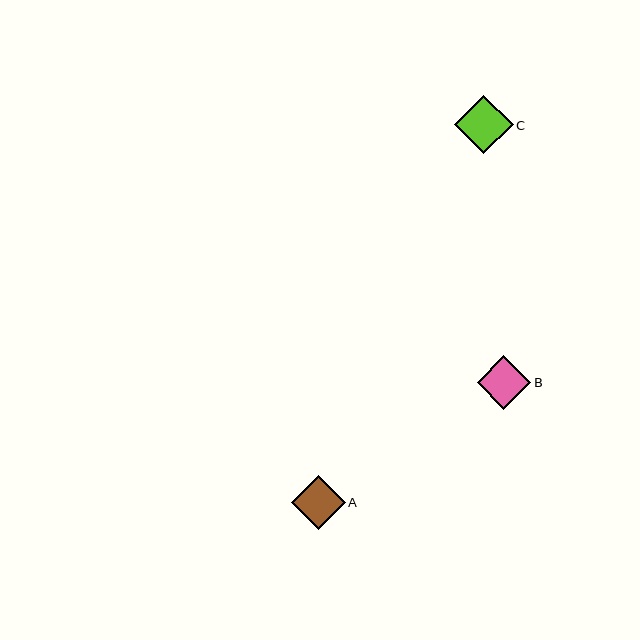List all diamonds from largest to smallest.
From largest to smallest: C, A, B.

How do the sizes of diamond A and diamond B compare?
Diamond A and diamond B are approximately the same size.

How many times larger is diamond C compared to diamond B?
Diamond C is approximately 1.1 times the size of diamond B.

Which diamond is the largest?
Diamond C is the largest with a size of approximately 59 pixels.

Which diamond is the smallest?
Diamond B is the smallest with a size of approximately 53 pixels.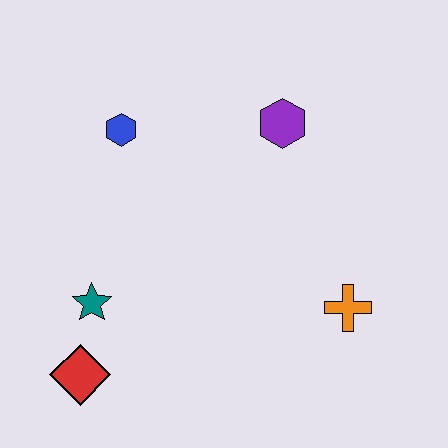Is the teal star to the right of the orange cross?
No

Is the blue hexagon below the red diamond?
No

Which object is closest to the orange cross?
The purple hexagon is closest to the orange cross.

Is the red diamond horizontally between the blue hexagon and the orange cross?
No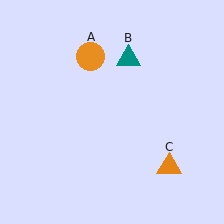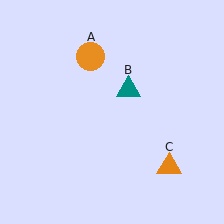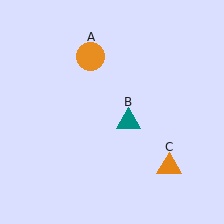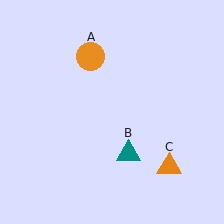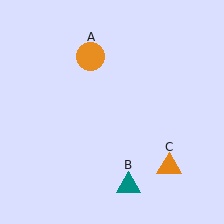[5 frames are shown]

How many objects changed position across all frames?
1 object changed position: teal triangle (object B).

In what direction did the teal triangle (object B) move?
The teal triangle (object B) moved down.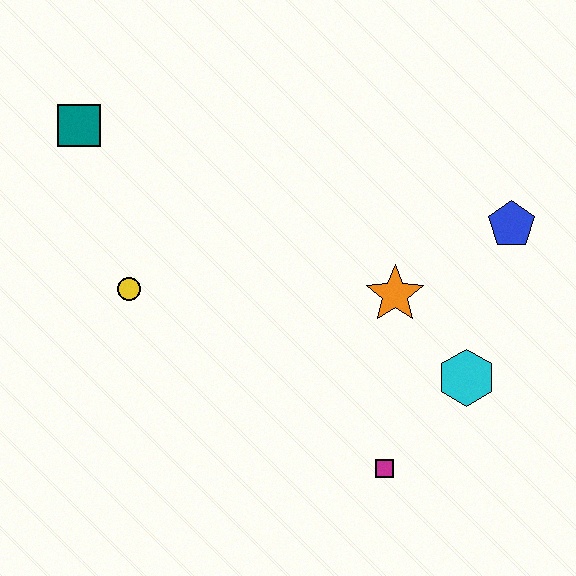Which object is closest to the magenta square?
The cyan hexagon is closest to the magenta square.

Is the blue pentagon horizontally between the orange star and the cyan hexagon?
No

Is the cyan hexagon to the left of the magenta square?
No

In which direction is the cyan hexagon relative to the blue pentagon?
The cyan hexagon is below the blue pentagon.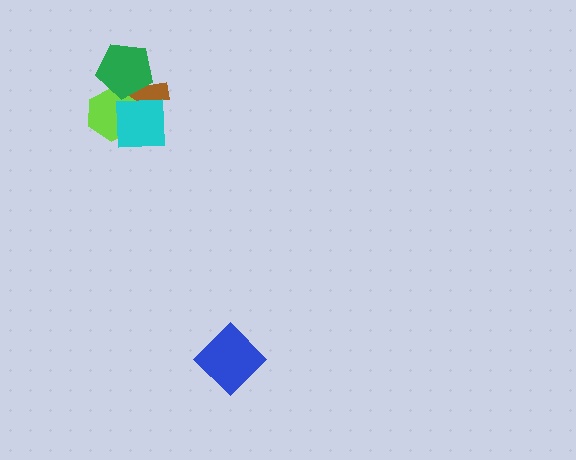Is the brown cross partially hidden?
Yes, it is partially covered by another shape.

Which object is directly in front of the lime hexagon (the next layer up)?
The green pentagon is directly in front of the lime hexagon.